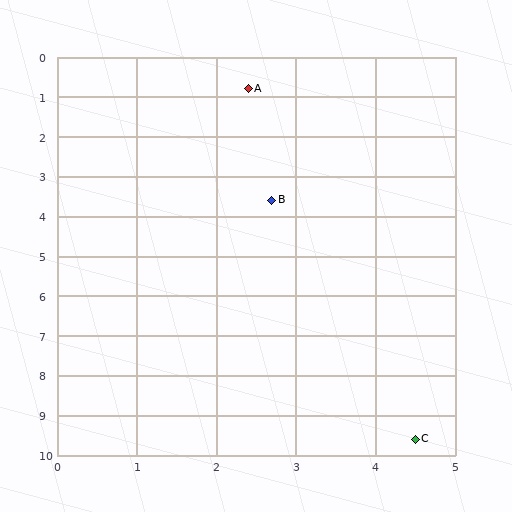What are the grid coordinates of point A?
Point A is at approximately (2.4, 0.8).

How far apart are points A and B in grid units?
Points A and B are about 2.8 grid units apart.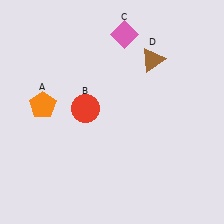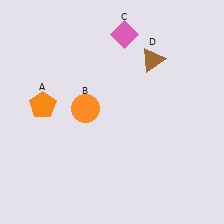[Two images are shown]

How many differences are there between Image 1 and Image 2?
There is 1 difference between the two images.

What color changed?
The circle (B) changed from red in Image 1 to orange in Image 2.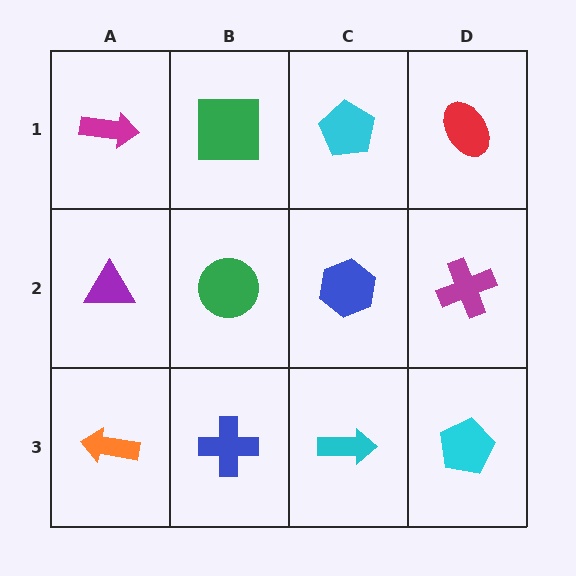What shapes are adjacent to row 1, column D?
A magenta cross (row 2, column D), a cyan pentagon (row 1, column C).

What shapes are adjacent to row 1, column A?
A purple triangle (row 2, column A), a green square (row 1, column B).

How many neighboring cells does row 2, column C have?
4.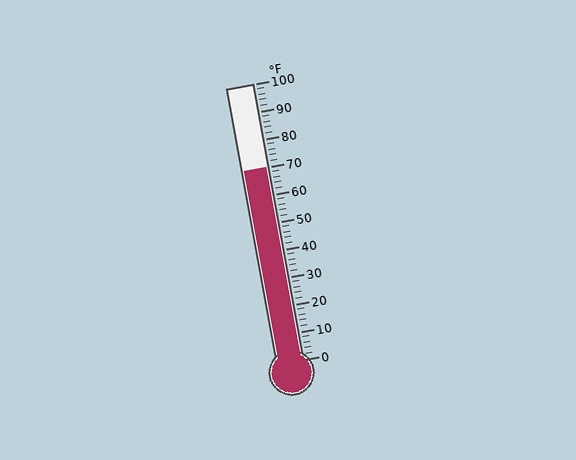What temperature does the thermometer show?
The thermometer shows approximately 70°F.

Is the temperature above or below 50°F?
The temperature is above 50°F.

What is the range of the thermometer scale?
The thermometer scale ranges from 0°F to 100°F.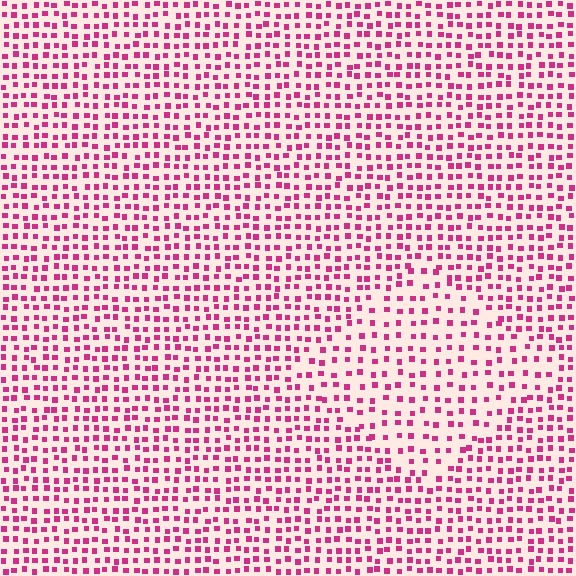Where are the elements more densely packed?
The elements are more densely packed outside the diamond boundary.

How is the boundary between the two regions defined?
The boundary is defined by a change in element density (approximately 1.6x ratio). All elements are the same color, size, and shape.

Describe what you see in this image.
The image contains small magenta elements arranged at two different densities. A diamond-shaped region is visible where the elements are less densely packed than the surrounding area.